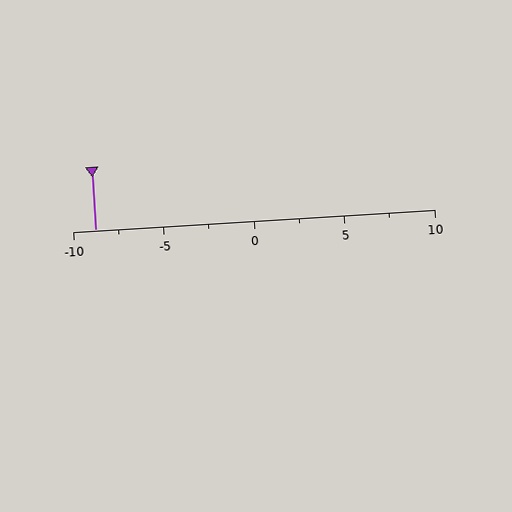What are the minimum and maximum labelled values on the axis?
The axis runs from -10 to 10.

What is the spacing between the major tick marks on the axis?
The major ticks are spaced 5 apart.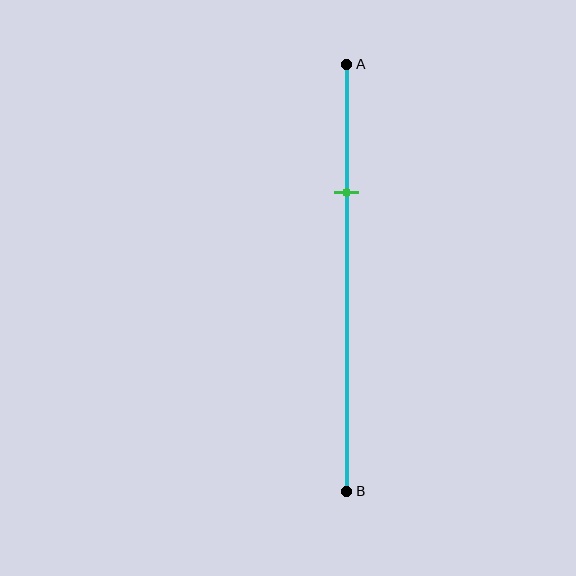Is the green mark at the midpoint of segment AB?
No, the mark is at about 30% from A, not at the 50% midpoint.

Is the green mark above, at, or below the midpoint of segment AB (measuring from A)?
The green mark is above the midpoint of segment AB.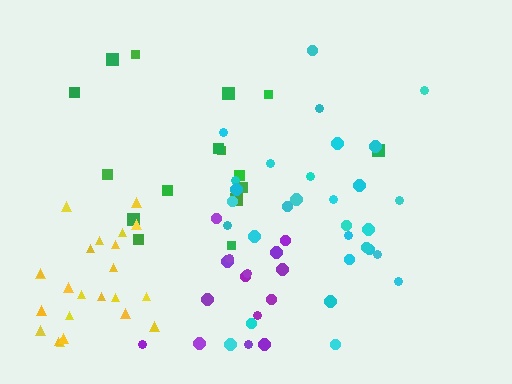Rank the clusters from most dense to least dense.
yellow, purple, cyan, green.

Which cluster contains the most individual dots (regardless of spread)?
Cyan (30).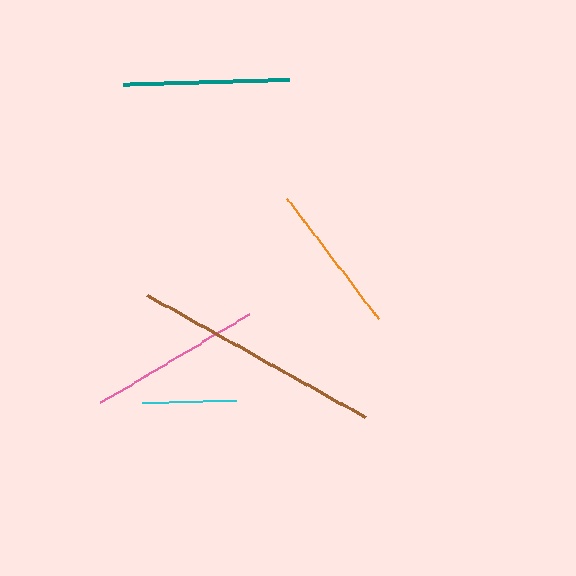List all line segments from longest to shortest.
From longest to shortest: brown, pink, teal, orange, cyan.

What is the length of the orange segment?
The orange segment is approximately 151 pixels long.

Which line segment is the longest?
The brown line is the longest at approximately 250 pixels.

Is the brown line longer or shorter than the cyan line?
The brown line is longer than the cyan line.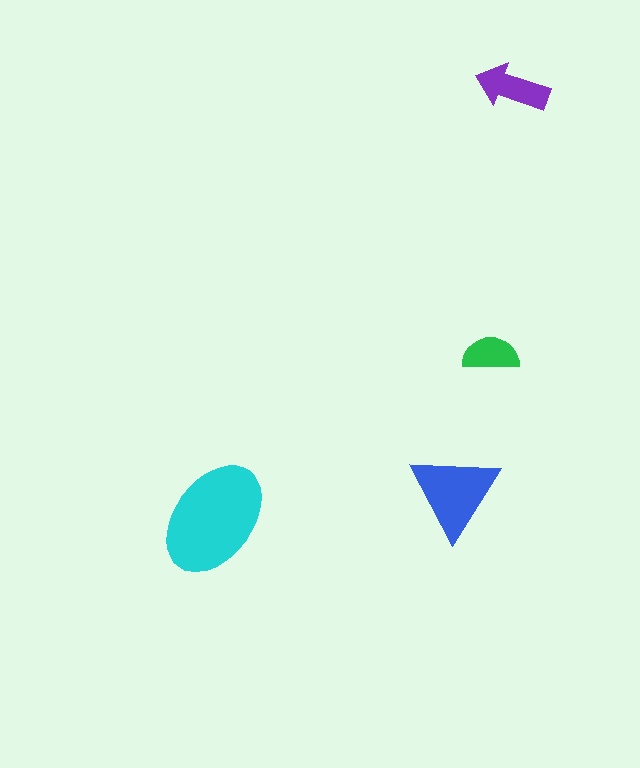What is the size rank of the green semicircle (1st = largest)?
4th.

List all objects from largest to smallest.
The cyan ellipse, the blue triangle, the purple arrow, the green semicircle.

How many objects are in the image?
There are 4 objects in the image.